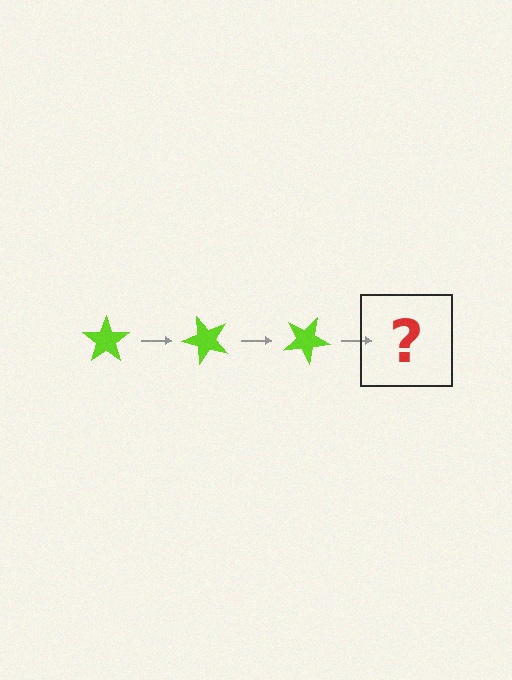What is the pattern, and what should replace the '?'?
The pattern is that the star rotates 50 degrees each step. The '?' should be a lime star rotated 150 degrees.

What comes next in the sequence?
The next element should be a lime star rotated 150 degrees.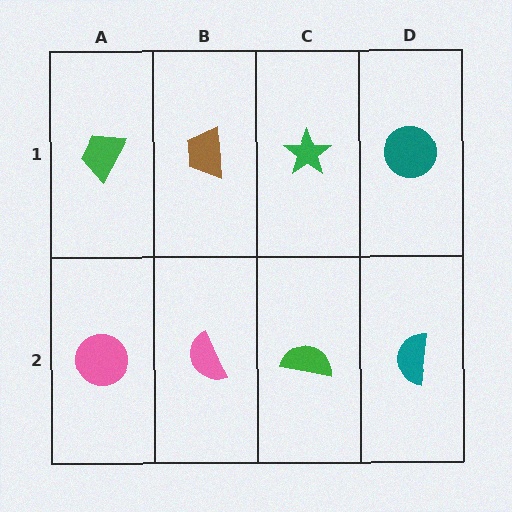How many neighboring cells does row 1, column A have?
2.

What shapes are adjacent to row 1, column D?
A teal semicircle (row 2, column D), a green star (row 1, column C).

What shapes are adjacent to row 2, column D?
A teal circle (row 1, column D), a green semicircle (row 2, column C).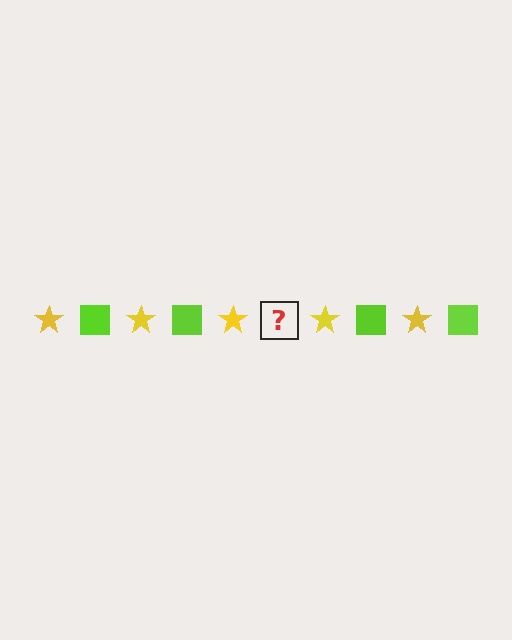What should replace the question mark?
The question mark should be replaced with a lime square.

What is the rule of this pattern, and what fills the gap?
The rule is that the pattern alternates between yellow star and lime square. The gap should be filled with a lime square.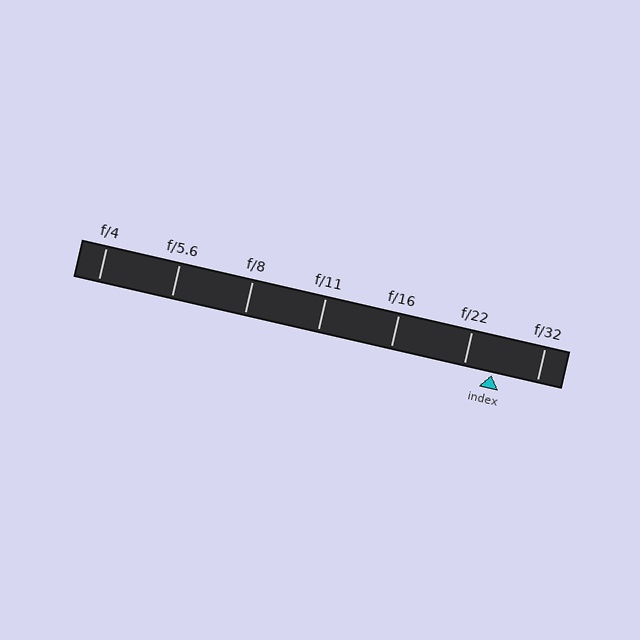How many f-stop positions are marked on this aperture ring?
There are 7 f-stop positions marked.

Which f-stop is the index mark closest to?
The index mark is closest to f/22.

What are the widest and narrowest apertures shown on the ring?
The widest aperture shown is f/4 and the narrowest is f/32.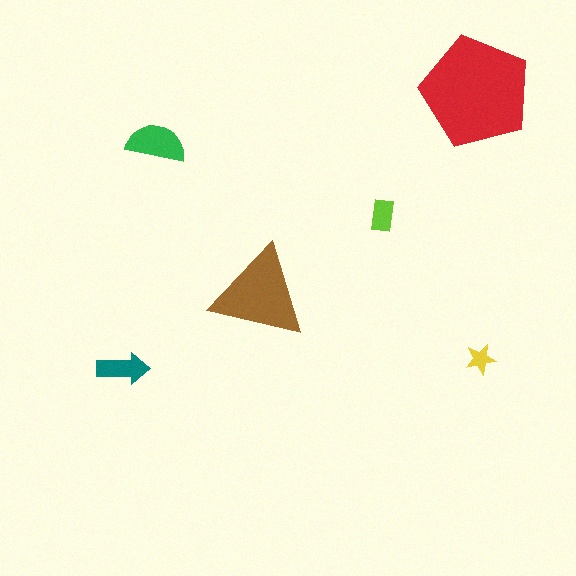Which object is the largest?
The red pentagon.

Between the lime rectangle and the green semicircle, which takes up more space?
The green semicircle.